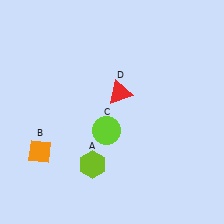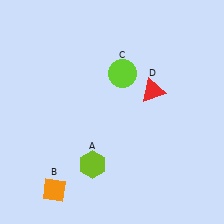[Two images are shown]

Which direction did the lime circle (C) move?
The lime circle (C) moved up.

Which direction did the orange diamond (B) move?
The orange diamond (B) moved down.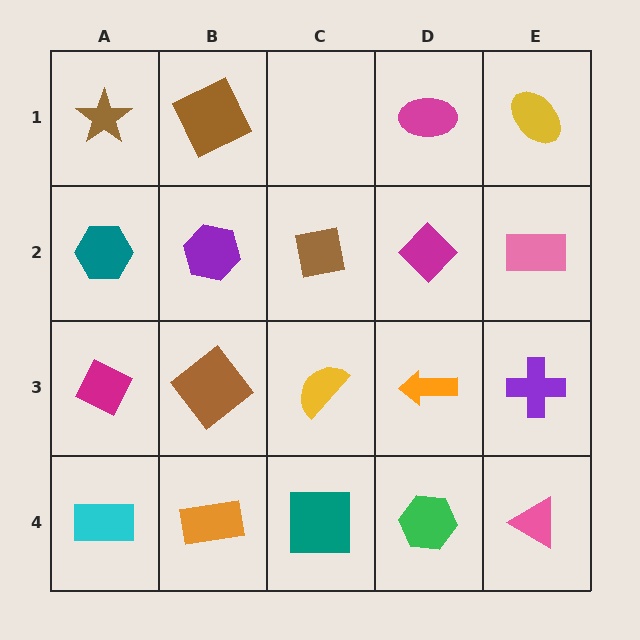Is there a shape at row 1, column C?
No, that cell is empty.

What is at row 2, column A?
A teal hexagon.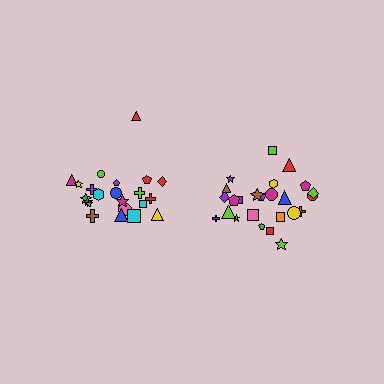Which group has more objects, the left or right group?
The right group.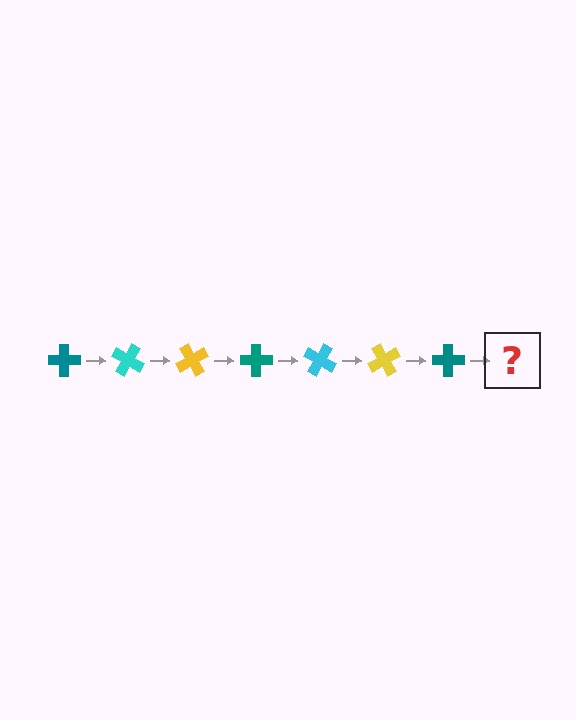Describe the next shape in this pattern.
It should be a cyan cross, rotated 210 degrees from the start.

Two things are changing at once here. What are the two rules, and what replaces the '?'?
The two rules are that it rotates 30 degrees each step and the color cycles through teal, cyan, and yellow. The '?' should be a cyan cross, rotated 210 degrees from the start.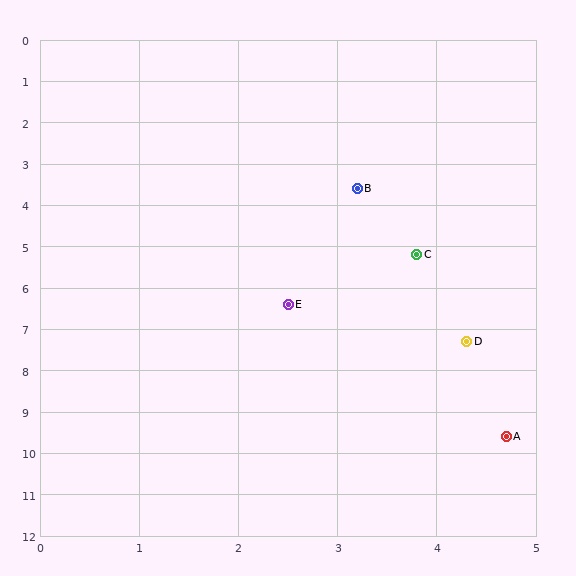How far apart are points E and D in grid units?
Points E and D are about 2.0 grid units apart.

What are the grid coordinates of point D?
Point D is at approximately (4.3, 7.3).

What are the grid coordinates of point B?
Point B is at approximately (3.2, 3.6).